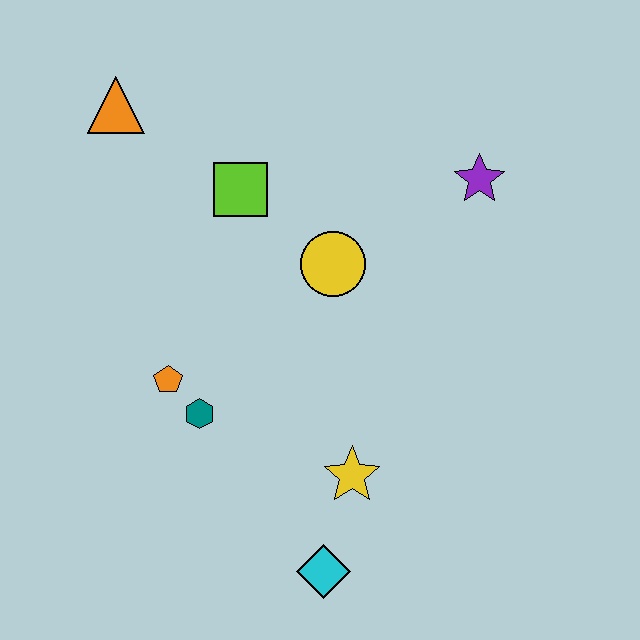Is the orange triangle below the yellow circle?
No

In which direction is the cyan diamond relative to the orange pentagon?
The cyan diamond is below the orange pentagon.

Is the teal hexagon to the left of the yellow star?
Yes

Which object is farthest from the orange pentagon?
The purple star is farthest from the orange pentagon.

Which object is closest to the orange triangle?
The lime square is closest to the orange triangle.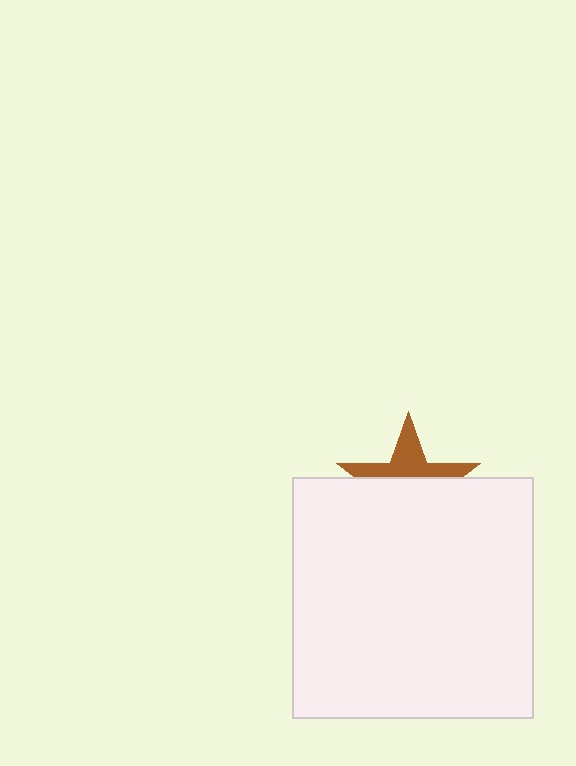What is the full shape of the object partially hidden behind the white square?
The partially hidden object is a brown star.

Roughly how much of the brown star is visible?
A small part of it is visible (roughly 40%).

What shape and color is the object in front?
The object in front is a white square.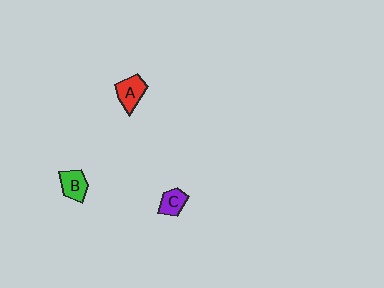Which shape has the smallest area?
Shape C (purple).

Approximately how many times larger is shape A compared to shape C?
Approximately 1.3 times.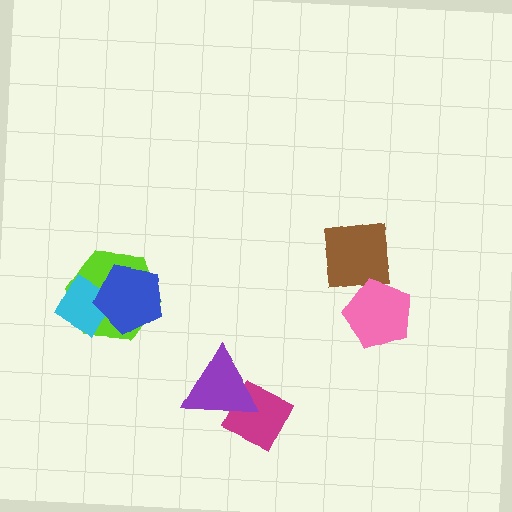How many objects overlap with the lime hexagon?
2 objects overlap with the lime hexagon.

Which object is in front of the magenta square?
The purple triangle is in front of the magenta square.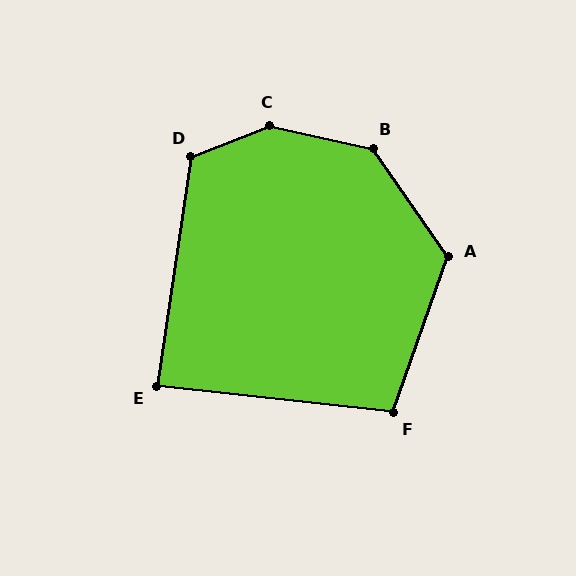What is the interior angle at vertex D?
Approximately 120 degrees (obtuse).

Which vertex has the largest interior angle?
C, at approximately 146 degrees.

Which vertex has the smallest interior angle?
E, at approximately 88 degrees.